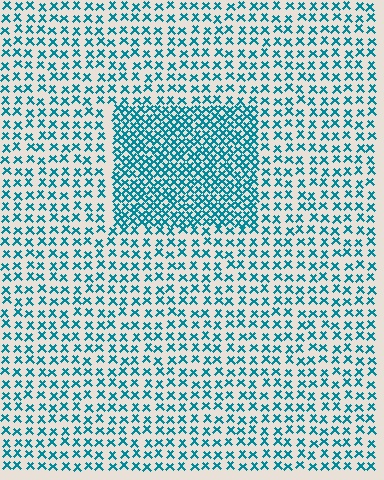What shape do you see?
I see a rectangle.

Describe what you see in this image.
The image contains small teal elements arranged at two different densities. A rectangle-shaped region is visible where the elements are more densely packed than the surrounding area.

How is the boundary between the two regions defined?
The boundary is defined by a change in element density (approximately 2.1x ratio). All elements are the same color, size, and shape.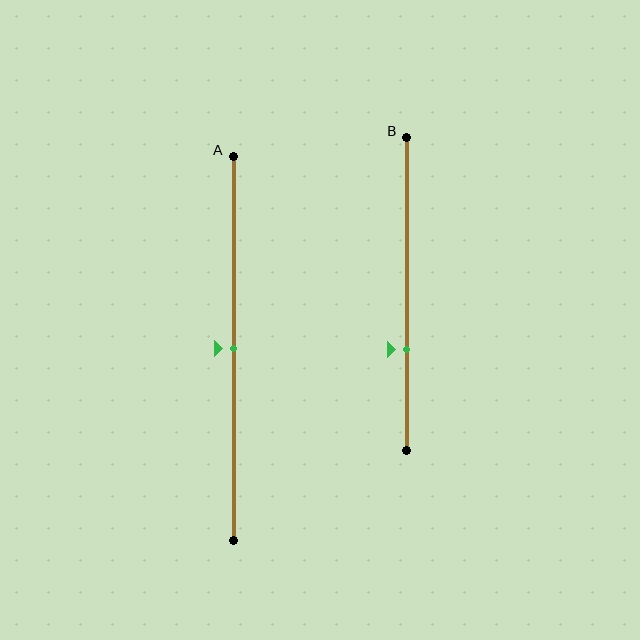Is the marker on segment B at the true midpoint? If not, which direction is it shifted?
No, the marker on segment B is shifted downward by about 18% of the segment length.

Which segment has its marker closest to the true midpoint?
Segment A has its marker closest to the true midpoint.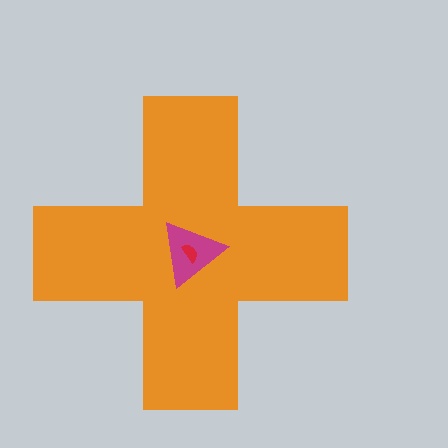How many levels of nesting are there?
3.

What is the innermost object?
The red semicircle.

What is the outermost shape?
The orange cross.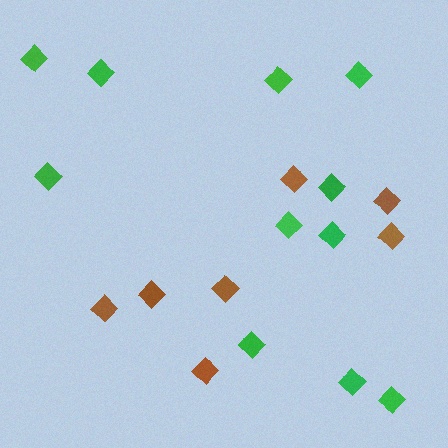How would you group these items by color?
There are 2 groups: one group of brown diamonds (7) and one group of green diamonds (11).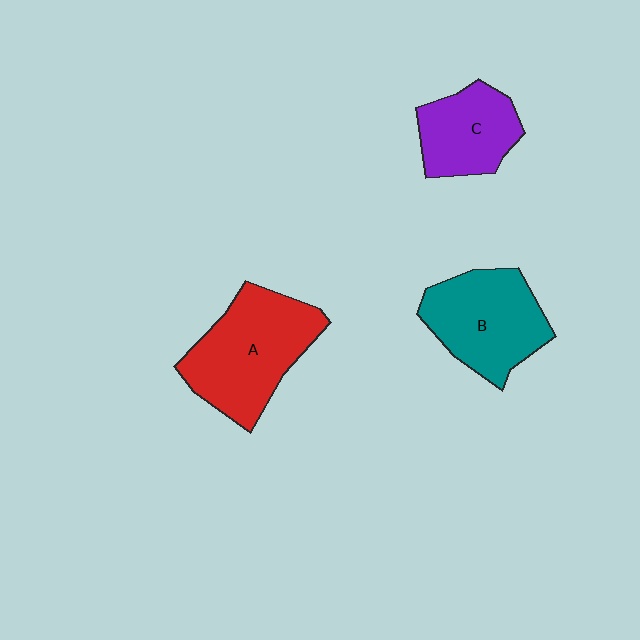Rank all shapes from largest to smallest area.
From largest to smallest: A (red), B (teal), C (purple).